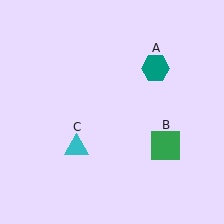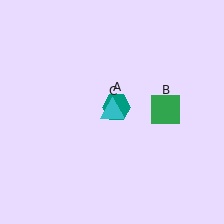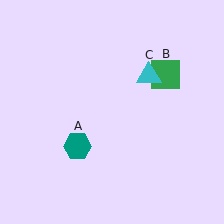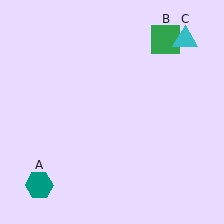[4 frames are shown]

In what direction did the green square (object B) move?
The green square (object B) moved up.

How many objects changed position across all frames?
3 objects changed position: teal hexagon (object A), green square (object B), cyan triangle (object C).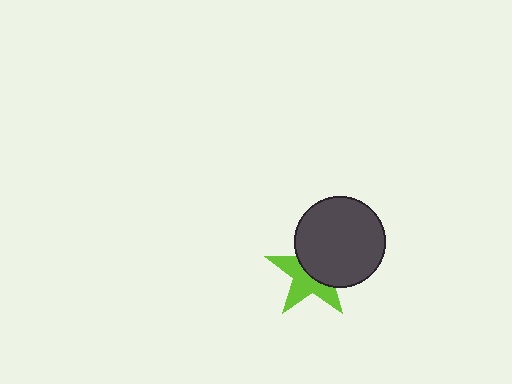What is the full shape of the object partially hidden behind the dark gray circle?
The partially hidden object is a lime star.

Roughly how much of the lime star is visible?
About half of it is visible (roughly 49%).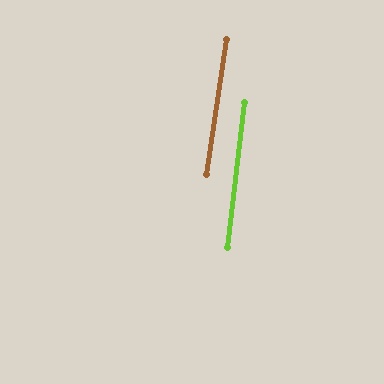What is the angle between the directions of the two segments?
Approximately 2 degrees.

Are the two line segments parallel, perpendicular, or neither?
Parallel — their directions differ by only 1.8°.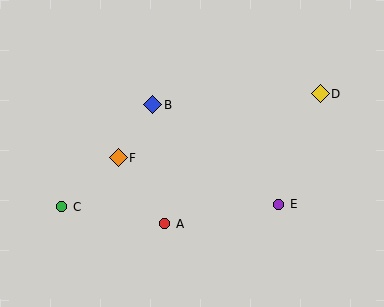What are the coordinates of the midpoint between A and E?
The midpoint between A and E is at (222, 214).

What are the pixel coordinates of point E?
Point E is at (279, 204).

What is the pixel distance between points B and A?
The distance between B and A is 119 pixels.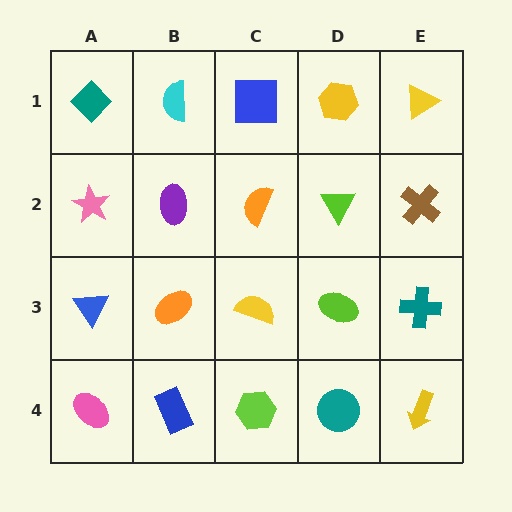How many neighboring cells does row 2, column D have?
4.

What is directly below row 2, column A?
A blue triangle.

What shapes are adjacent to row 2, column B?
A cyan semicircle (row 1, column B), an orange ellipse (row 3, column B), a pink star (row 2, column A), an orange semicircle (row 2, column C).